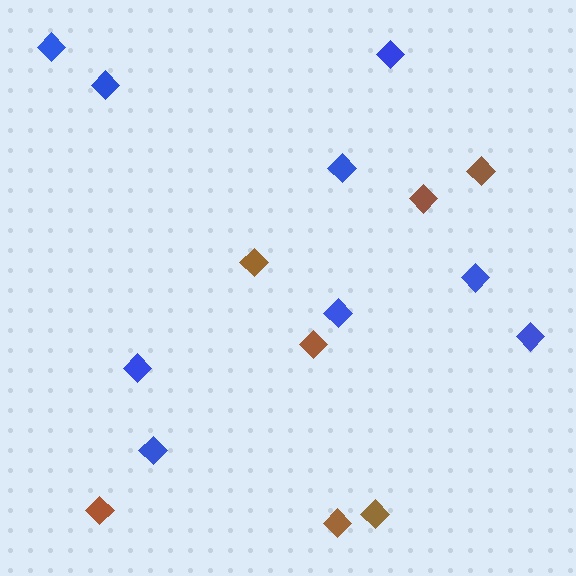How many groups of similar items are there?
There are 2 groups: one group of brown diamonds (7) and one group of blue diamonds (9).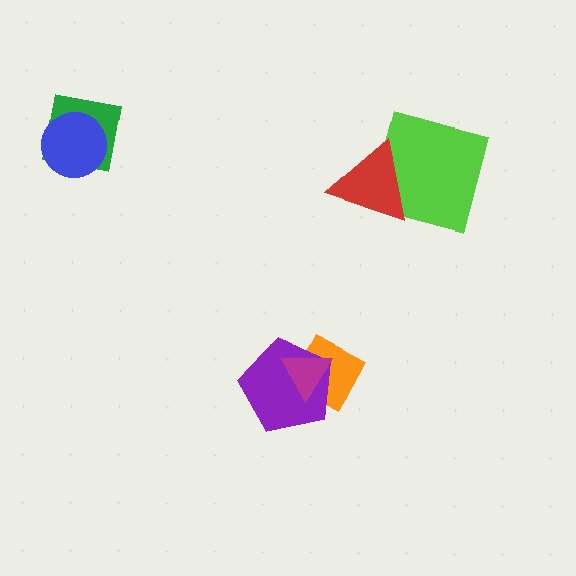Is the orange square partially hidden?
Yes, it is partially covered by another shape.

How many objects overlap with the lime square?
1 object overlaps with the lime square.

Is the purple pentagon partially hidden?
Yes, it is partially covered by another shape.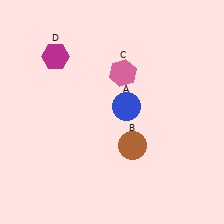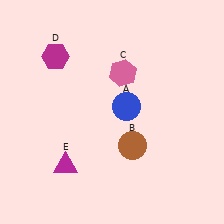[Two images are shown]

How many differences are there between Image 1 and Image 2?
There is 1 difference between the two images.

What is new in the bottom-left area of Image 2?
A magenta triangle (E) was added in the bottom-left area of Image 2.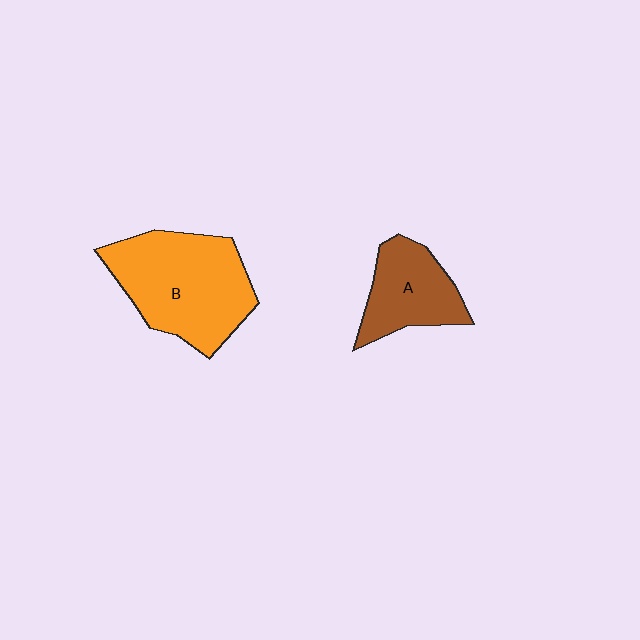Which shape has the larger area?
Shape B (orange).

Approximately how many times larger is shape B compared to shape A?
Approximately 1.7 times.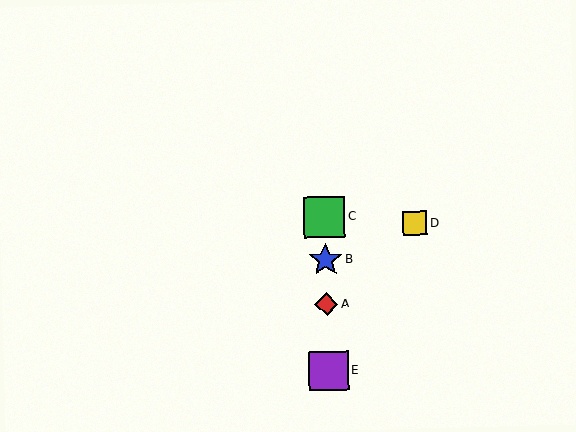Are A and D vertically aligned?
No, A is at x≈327 and D is at x≈415.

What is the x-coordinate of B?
Object B is at x≈325.